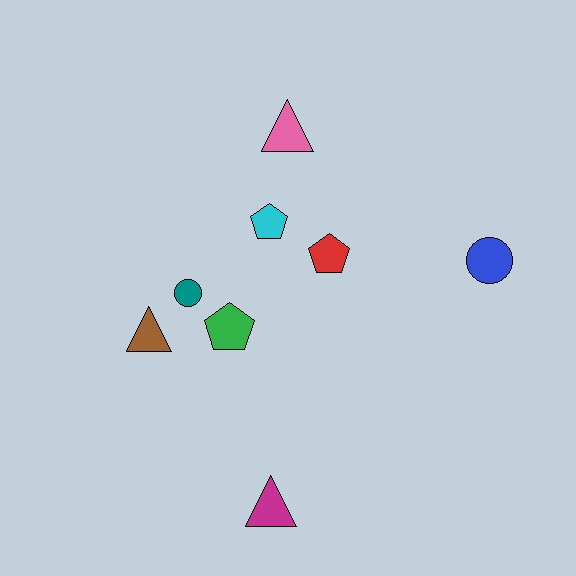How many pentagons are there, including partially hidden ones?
There are 3 pentagons.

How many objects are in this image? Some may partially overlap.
There are 8 objects.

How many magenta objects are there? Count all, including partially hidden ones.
There is 1 magenta object.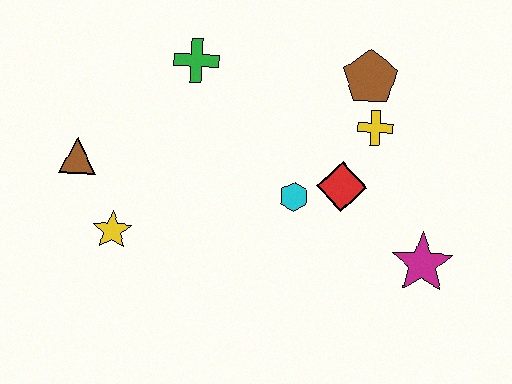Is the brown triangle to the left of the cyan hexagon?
Yes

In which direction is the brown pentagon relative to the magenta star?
The brown pentagon is above the magenta star.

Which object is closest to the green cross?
The brown triangle is closest to the green cross.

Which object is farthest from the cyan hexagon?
The brown triangle is farthest from the cyan hexagon.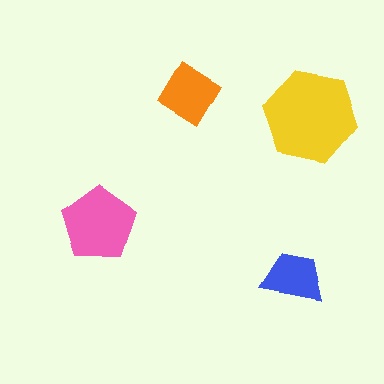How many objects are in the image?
There are 4 objects in the image.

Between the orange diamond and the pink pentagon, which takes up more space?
The pink pentagon.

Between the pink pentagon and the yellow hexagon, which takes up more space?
The yellow hexagon.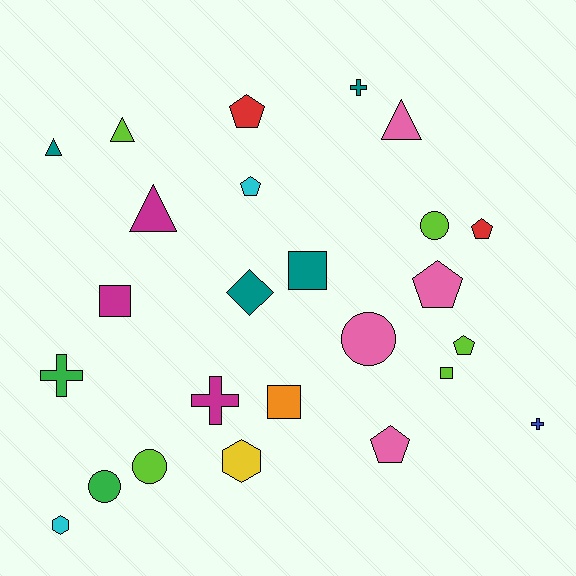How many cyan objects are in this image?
There are 2 cyan objects.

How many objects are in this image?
There are 25 objects.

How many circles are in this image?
There are 4 circles.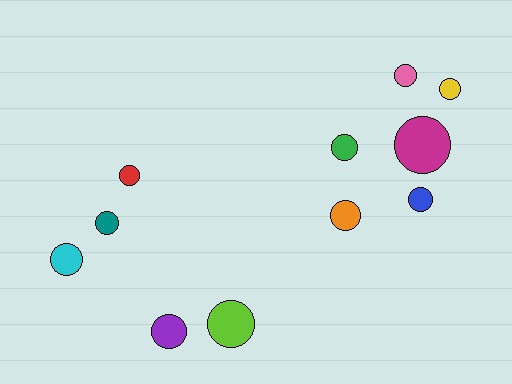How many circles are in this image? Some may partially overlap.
There are 11 circles.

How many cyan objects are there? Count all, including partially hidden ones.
There is 1 cyan object.